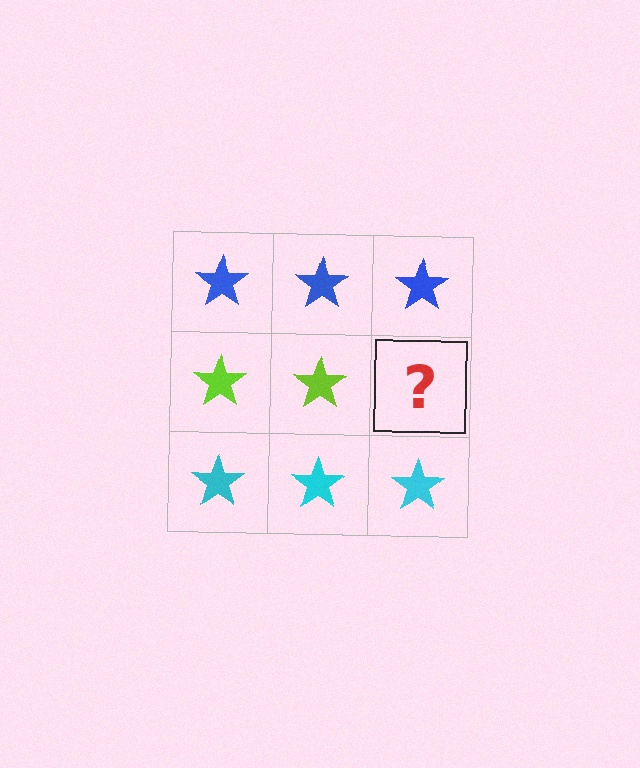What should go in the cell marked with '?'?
The missing cell should contain a lime star.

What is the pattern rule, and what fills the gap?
The rule is that each row has a consistent color. The gap should be filled with a lime star.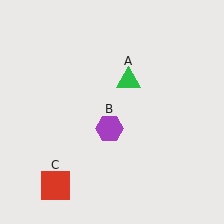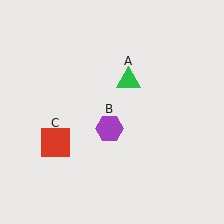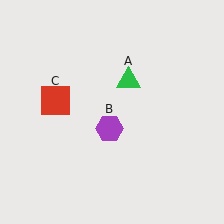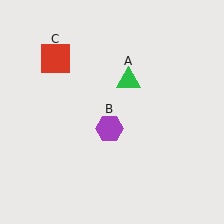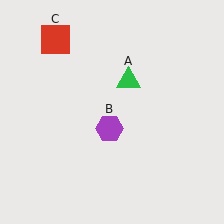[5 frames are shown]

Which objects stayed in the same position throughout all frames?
Green triangle (object A) and purple hexagon (object B) remained stationary.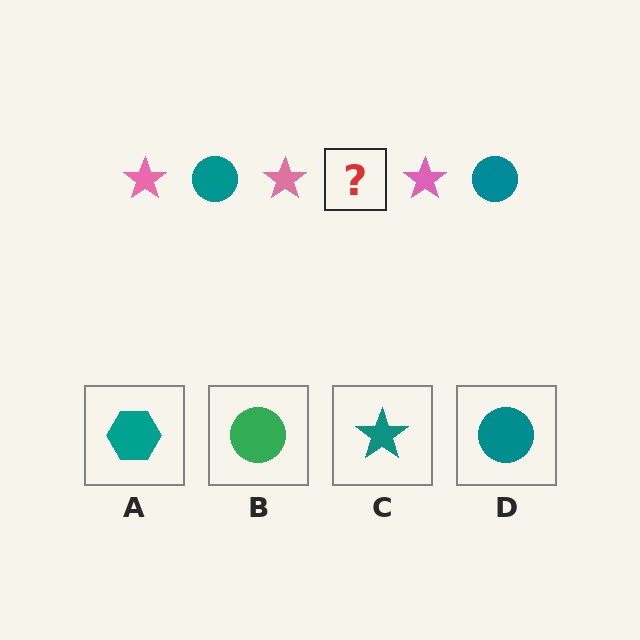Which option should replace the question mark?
Option D.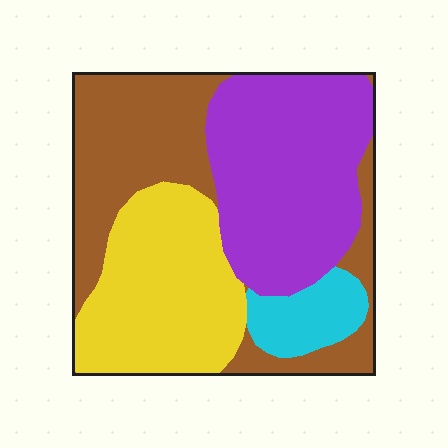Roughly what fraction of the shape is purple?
Purple covers about 35% of the shape.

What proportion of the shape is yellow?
Yellow takes up about one quarter (1/4) of the shape.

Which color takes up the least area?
Cyan, at roughly 10%.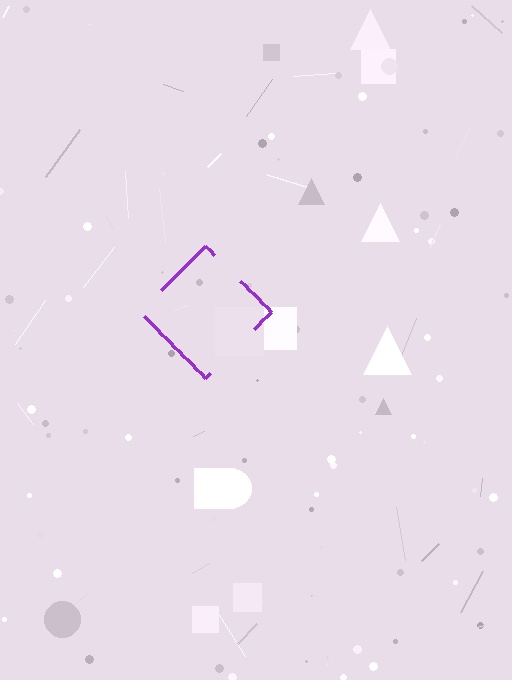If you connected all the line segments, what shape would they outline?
They would outline a diamond.